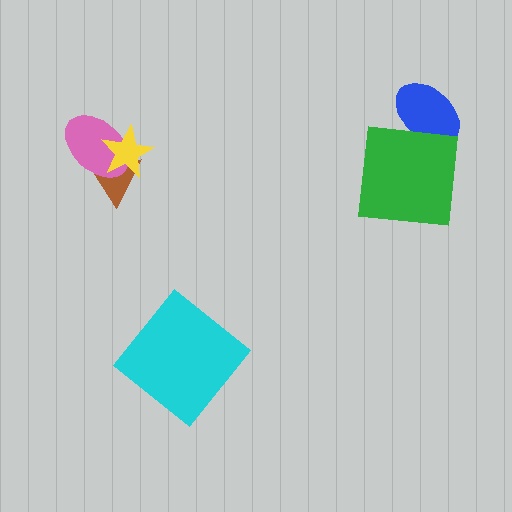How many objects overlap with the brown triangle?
2 objects overlap with the brown triangle.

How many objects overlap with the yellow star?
2 objects overlap with the yellow star.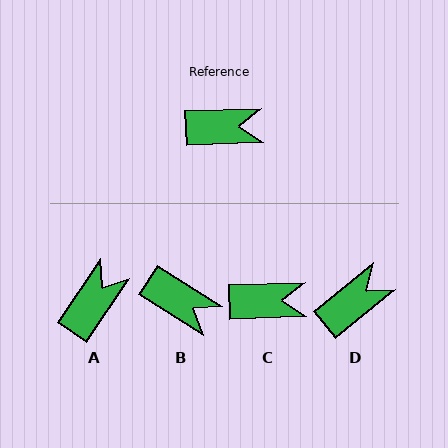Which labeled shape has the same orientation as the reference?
C.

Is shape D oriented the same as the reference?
No, it is off by about 38 degrees.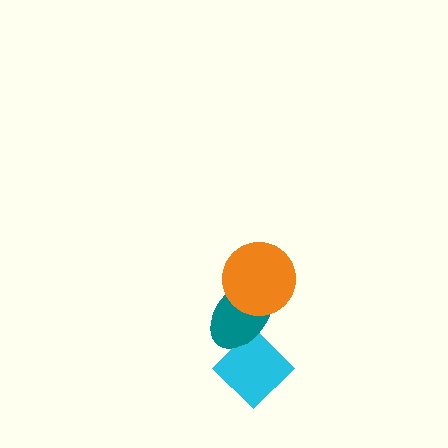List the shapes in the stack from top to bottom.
From top to bottom: the orange circle, the teal ellipse, the cyan diamond.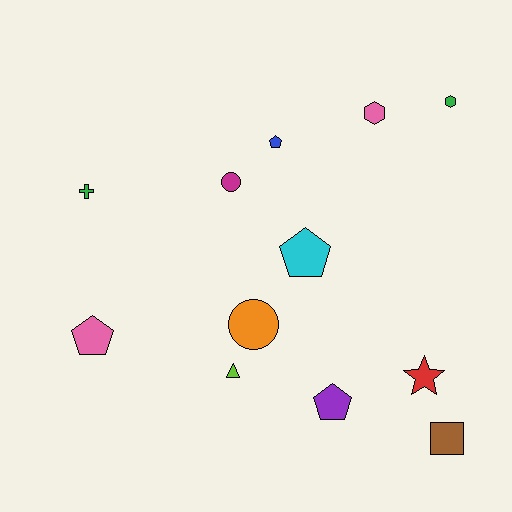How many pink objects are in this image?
There are 2 pink objects.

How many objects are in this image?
There are 12 objects.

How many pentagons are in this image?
There are 4 pentagons.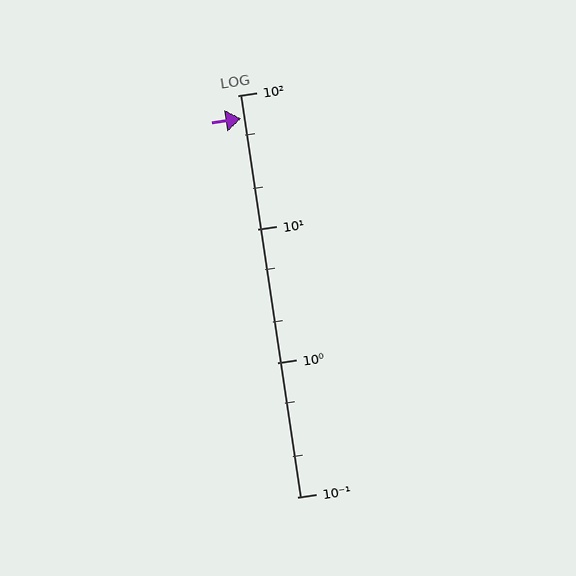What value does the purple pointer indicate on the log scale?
The pointer indicates approximately 67.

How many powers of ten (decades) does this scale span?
The scale spans 3 decades, from 0.1 to 100.